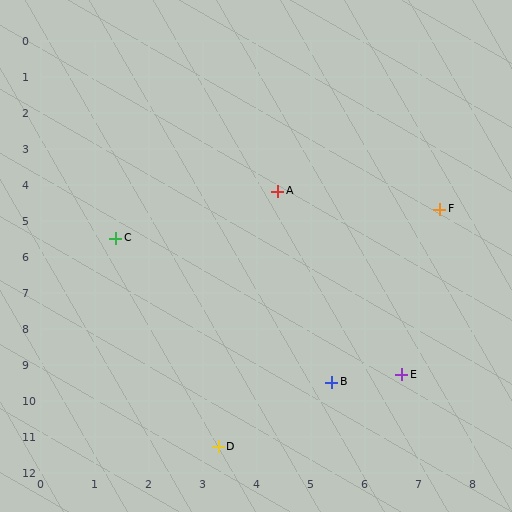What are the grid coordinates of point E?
Point E is at approximately (6.7, 9.3).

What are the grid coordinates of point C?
Point C is at approximately (1.4, 5.5).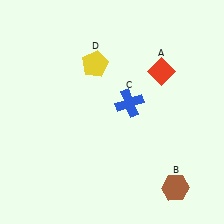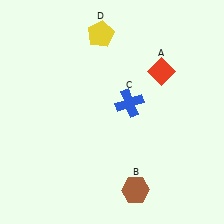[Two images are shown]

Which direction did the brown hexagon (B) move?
The brown hexagon (B) moved left.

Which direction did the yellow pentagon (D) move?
The yellow pentagon (D) moved up.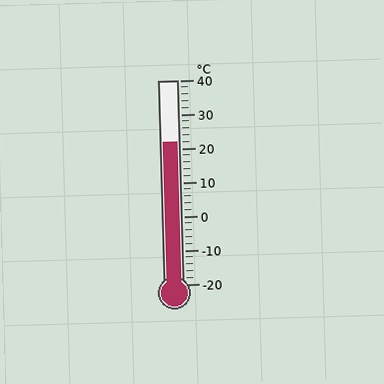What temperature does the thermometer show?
The thermometer shows approximately 22°C.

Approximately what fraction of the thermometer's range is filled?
The thermometer is filled to approximately 70% of its range.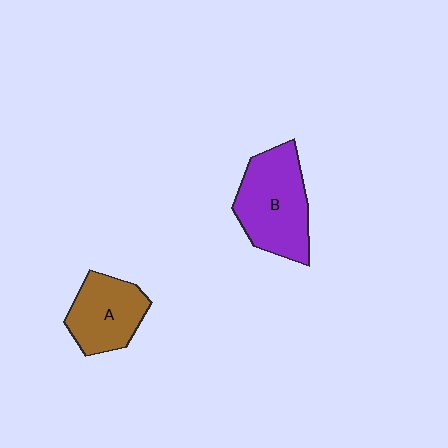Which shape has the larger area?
Shape B (purple).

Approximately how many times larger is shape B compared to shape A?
Approximately 1.4 times.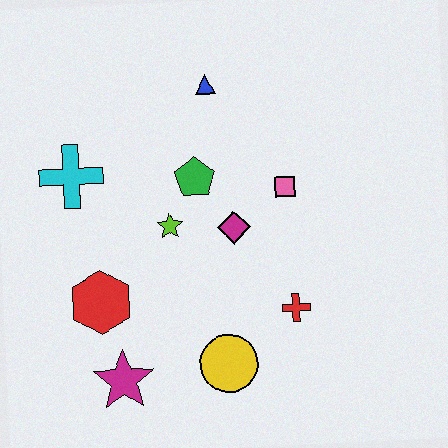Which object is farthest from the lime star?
The magenta star is farthest from the lime star.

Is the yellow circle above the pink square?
No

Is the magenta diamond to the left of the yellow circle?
No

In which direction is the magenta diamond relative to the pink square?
The magenta diamond is to the left of the pink square.